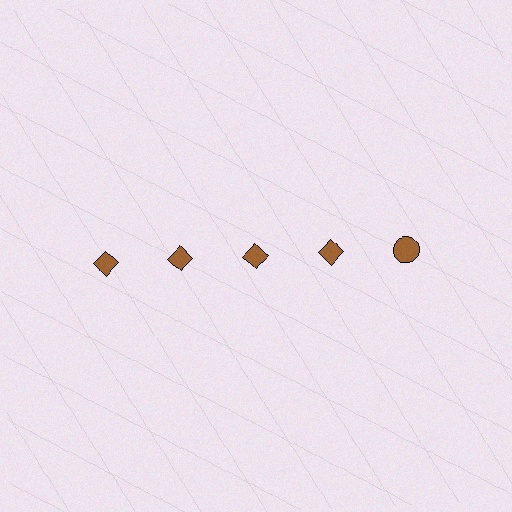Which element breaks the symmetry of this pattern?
The brown circle in the top row, rightmost column breaks the symmetry. All other shapes are brown diamonds.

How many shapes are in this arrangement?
There are 5 shapes arranged in a grid pattern.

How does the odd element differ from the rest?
It has a different shape: circle instead of diamond.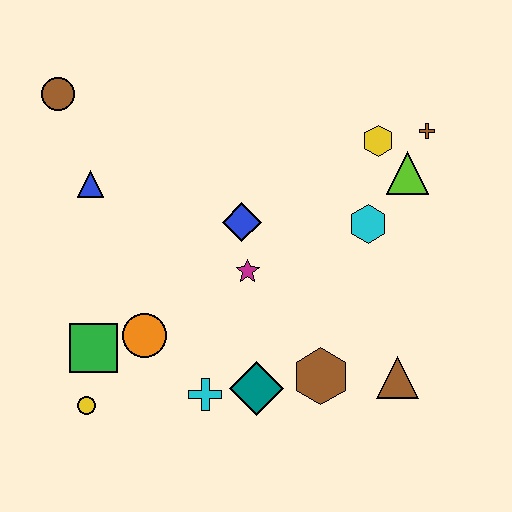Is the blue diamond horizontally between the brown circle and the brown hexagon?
Yes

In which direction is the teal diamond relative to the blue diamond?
The teal diamond is below the blue diamond.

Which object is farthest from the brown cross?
The yellow circle is farthest from the brown cross.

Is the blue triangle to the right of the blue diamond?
No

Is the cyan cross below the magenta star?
Yes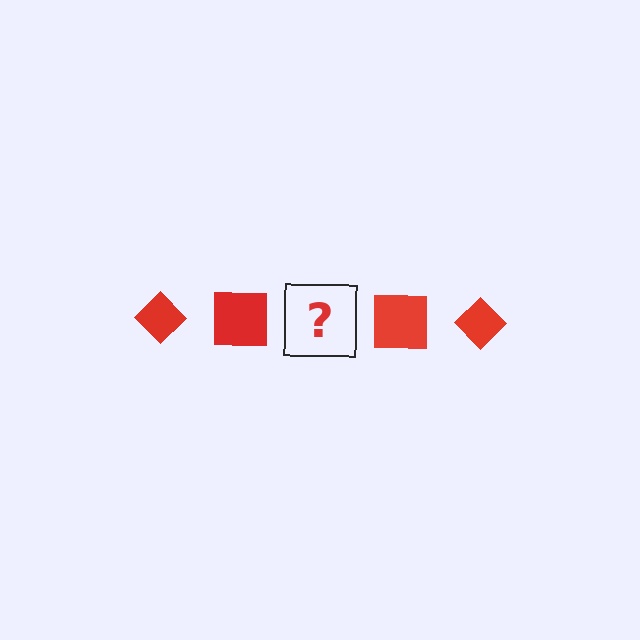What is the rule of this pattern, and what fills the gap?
The rule is that the pattern cycles through diamond, square shapes in red. The gap should be filled with a red diamond.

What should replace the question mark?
The question mark should be replaced with a red diamond.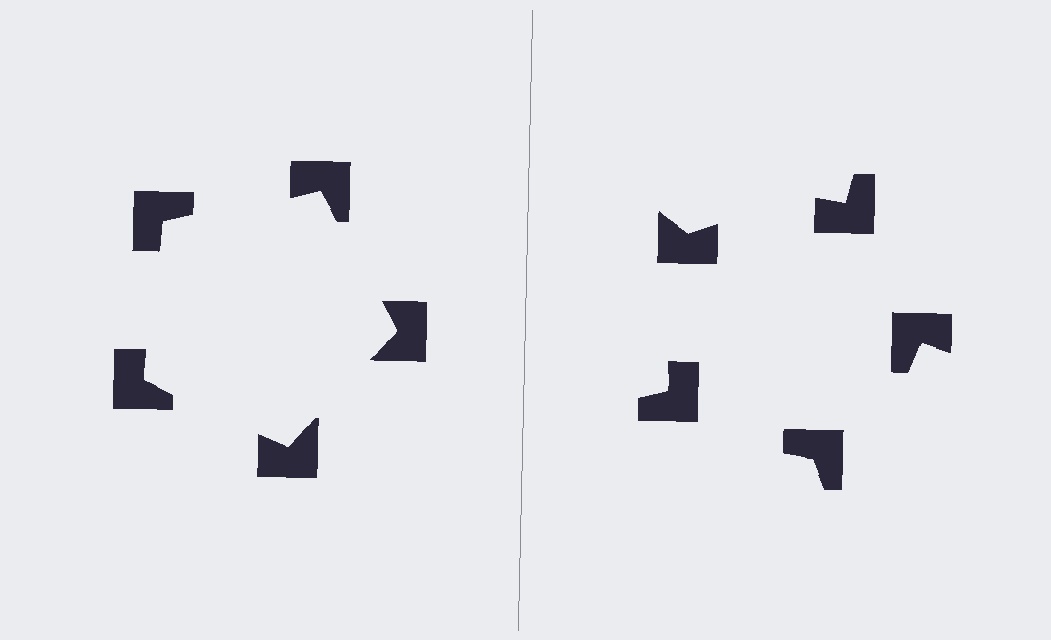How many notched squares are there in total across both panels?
10 — 5 on each side.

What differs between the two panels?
The notched squares are positioned identically on both sides; only the wedge orientations differ. On the left they align to a pentagon; on the right they are misaligned.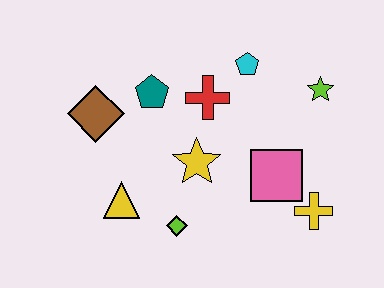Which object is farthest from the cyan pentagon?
The yellow triangle is farthest from the cyan pentagon.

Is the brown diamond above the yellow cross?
Yes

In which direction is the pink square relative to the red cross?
The pink square is below the red cross.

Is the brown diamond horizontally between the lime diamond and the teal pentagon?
No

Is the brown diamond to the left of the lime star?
Yes